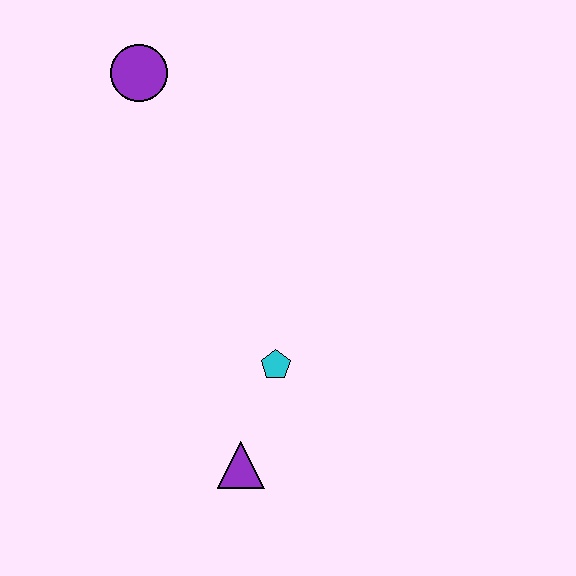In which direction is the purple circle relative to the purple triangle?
The purple circle is above the purple triangle.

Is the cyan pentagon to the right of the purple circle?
Yes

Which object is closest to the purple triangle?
The cyan pentagon is closest to the purple triangle.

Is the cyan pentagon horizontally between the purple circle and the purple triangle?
No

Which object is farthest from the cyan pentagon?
The purple circle is farthest from the cyan pentagon.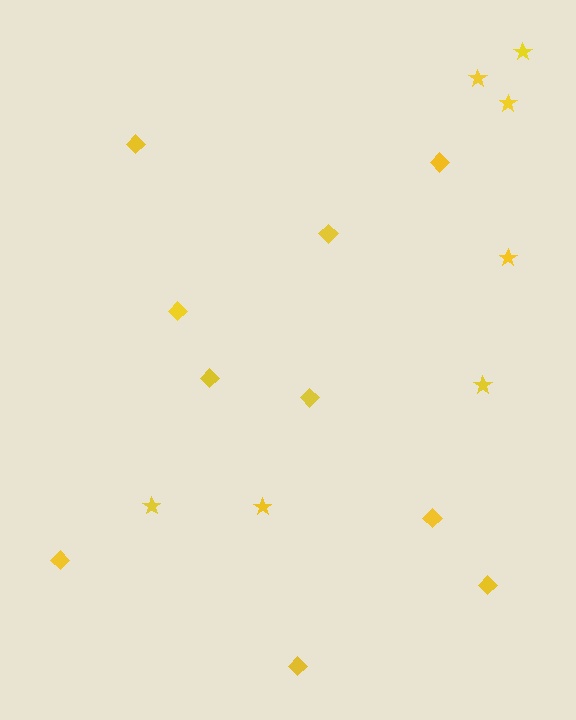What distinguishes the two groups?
There are 2 groups: one group of stars (7) and one group of diamonds (10).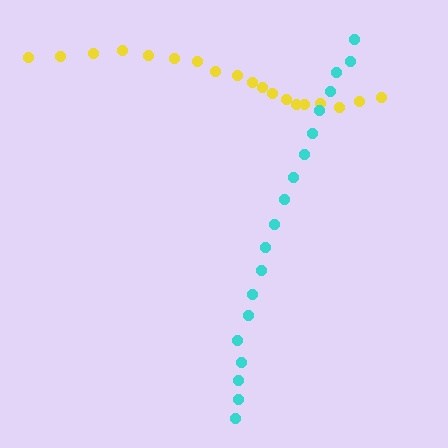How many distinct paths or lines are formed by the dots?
There are 2 distinct paths.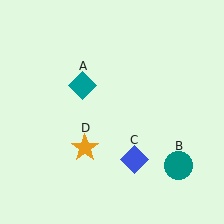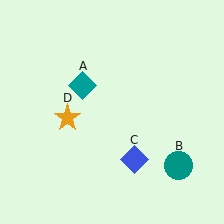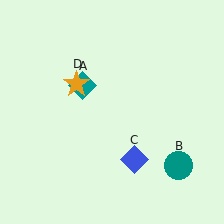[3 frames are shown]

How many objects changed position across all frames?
1 object changed position: orange star (object D).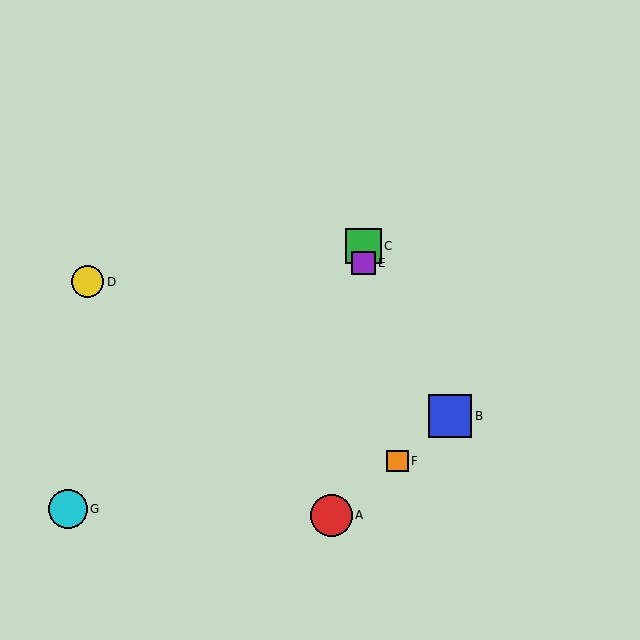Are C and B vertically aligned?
No, C is at x≈364 and B is at x≈450.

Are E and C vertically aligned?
Yes, both are at x≈364.